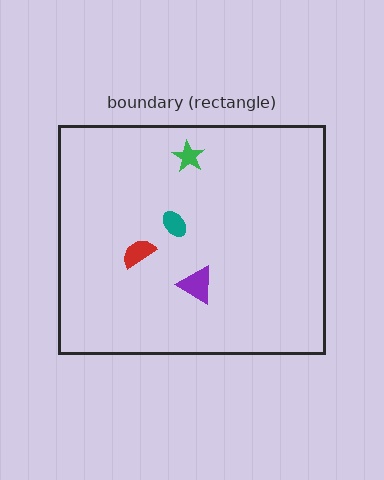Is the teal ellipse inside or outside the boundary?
Inside.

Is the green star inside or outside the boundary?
Inside.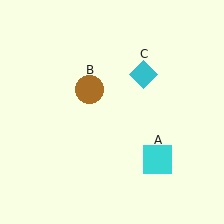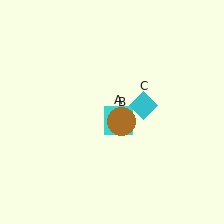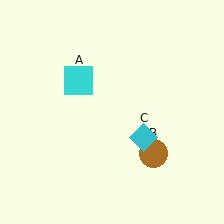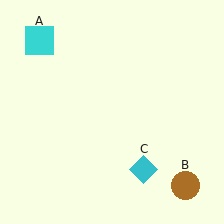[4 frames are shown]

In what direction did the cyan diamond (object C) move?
The cyan diamond (object C) moved down.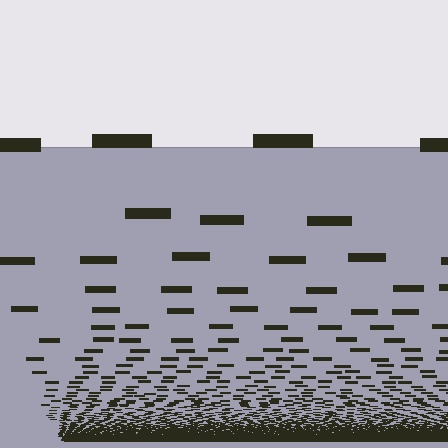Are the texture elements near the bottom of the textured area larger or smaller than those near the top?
Smaller. The gradient is inverted — elements near the bottom are smaller and denser.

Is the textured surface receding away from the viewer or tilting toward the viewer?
The surface appears to tilt toward the viewer. Texture elements get larger and sparser toward the top.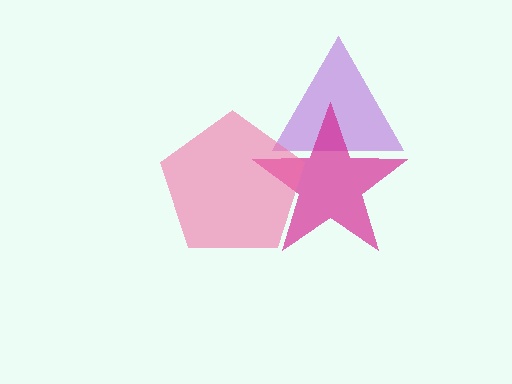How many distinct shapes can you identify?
There are 3 distinct shapes: a purple triangle, a magenta star, a pink pentagon.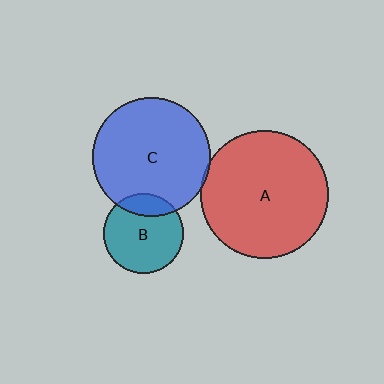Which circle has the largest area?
Circle A (red).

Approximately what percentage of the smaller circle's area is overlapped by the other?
Approximately 20%.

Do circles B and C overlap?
Yes.